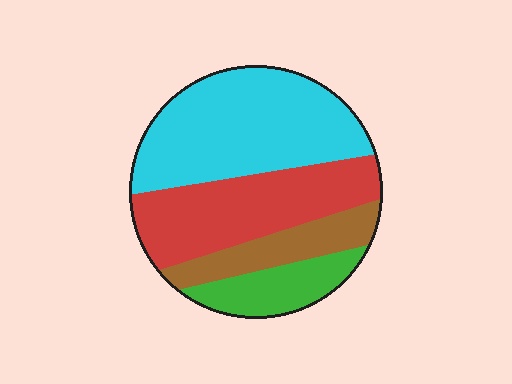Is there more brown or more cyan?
Cyan.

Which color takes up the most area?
Cyan, at roughly 40%.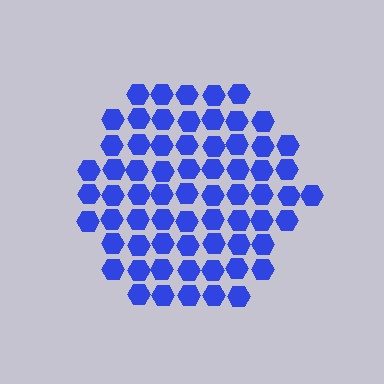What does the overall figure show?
The overall figure shows a hexagon.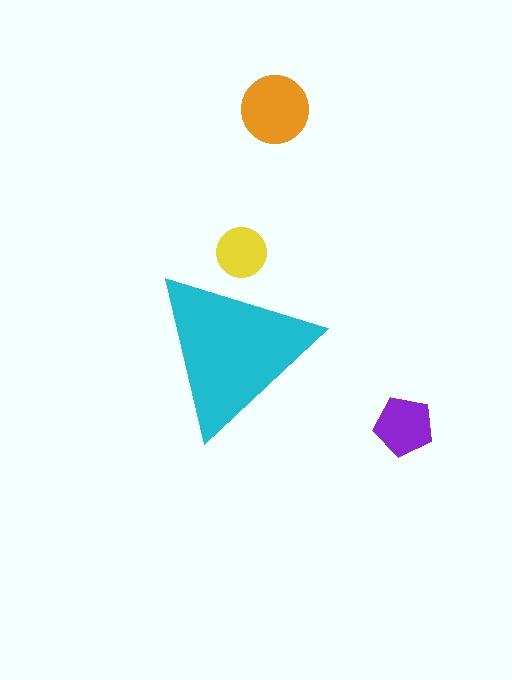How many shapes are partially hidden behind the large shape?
1 shape is partially hidden.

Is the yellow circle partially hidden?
Yes, the yellow circle is partially hidden behind the cyan triangle.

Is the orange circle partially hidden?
No, the orange circle is fully visible.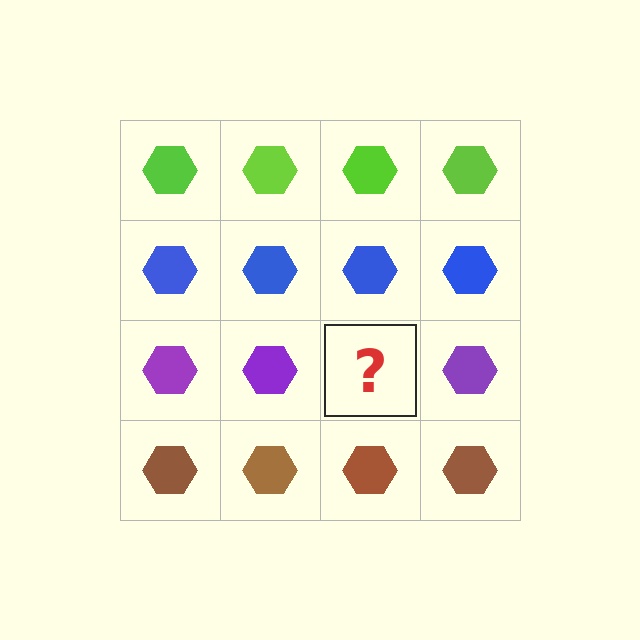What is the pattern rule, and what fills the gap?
The rule is that each row has a consistent color. The gap should be filled with a purple hexagon.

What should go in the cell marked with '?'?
The missing cell should contain a purple hexagon.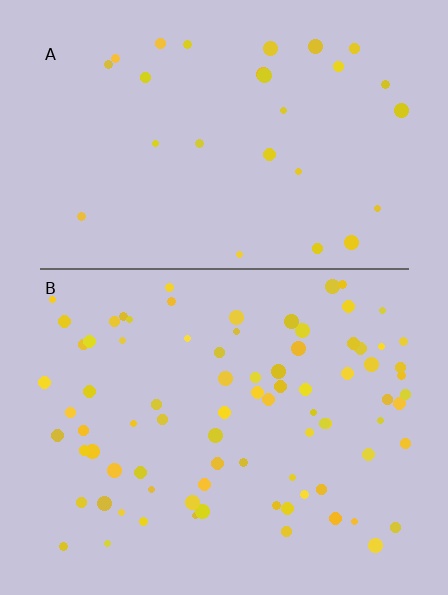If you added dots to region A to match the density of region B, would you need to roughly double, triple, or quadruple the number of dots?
Approximately triple.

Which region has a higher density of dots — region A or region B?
B (the bottom).